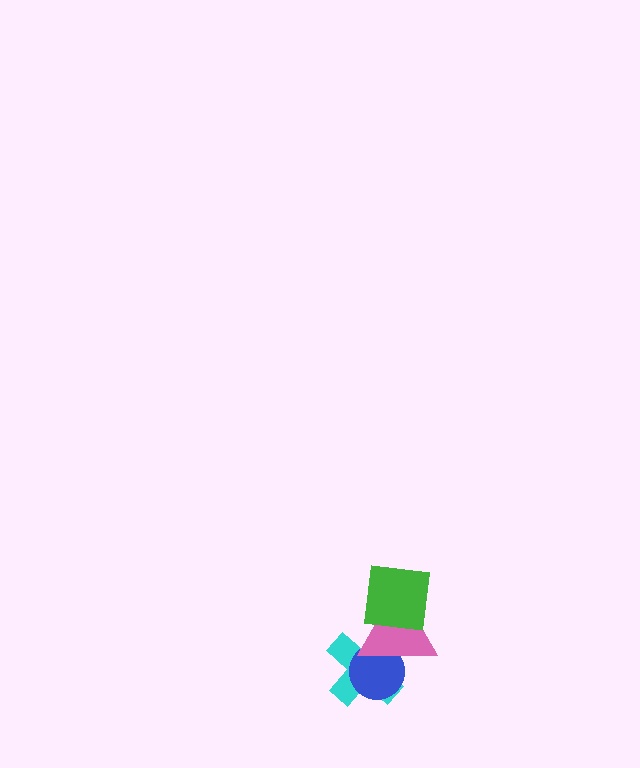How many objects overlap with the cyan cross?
2 objects overlap with the cyan cross.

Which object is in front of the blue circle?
The pink triangle is in front of the blue circle.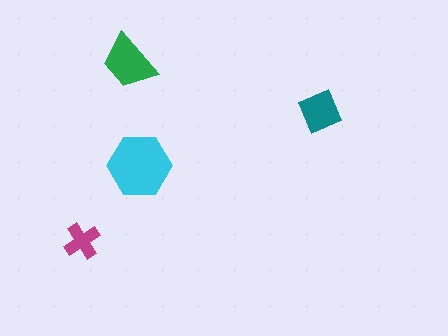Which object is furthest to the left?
The magenta cross is leftmost.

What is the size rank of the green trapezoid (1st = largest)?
2nd.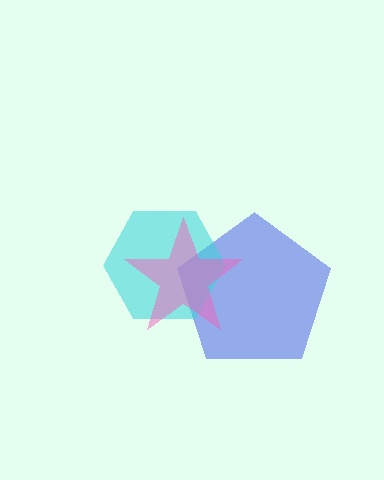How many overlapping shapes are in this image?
There are 3 overlapping shapes in the image.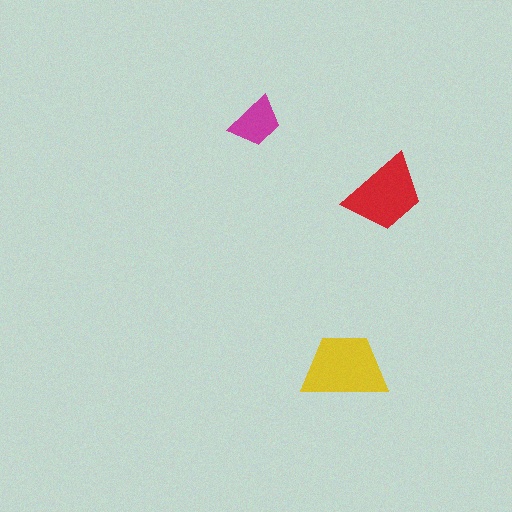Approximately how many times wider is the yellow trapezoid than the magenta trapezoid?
About 1.5 times wider.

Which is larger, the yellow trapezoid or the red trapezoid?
The yellow one.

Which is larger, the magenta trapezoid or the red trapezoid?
The red one.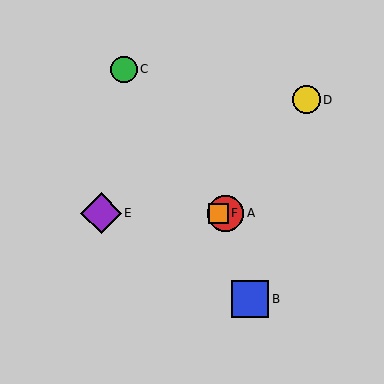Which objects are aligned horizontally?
Objects A, E, F are aligned horizontally.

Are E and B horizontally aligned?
No, E is at y≈213 and B is at y≈299.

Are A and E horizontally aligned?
Yes, both are at y≈213.